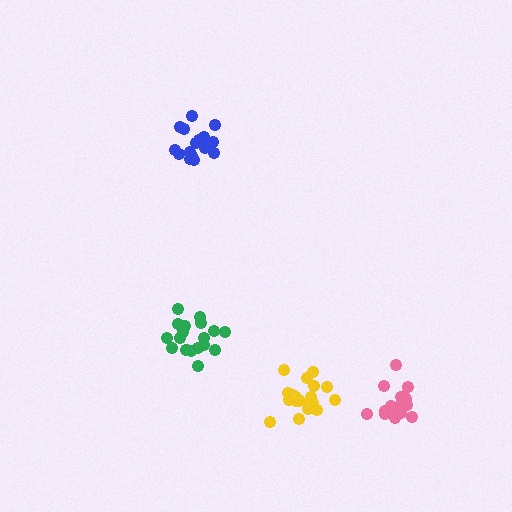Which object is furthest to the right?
The pink cluster is rightmost.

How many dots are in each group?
Group 1: 18 dots, Group 2: 20 dots, Group 3: 19 dots, Group 4: 17 dots (74 total).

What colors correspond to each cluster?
The clusters are colored: green, yellow, pink, blue.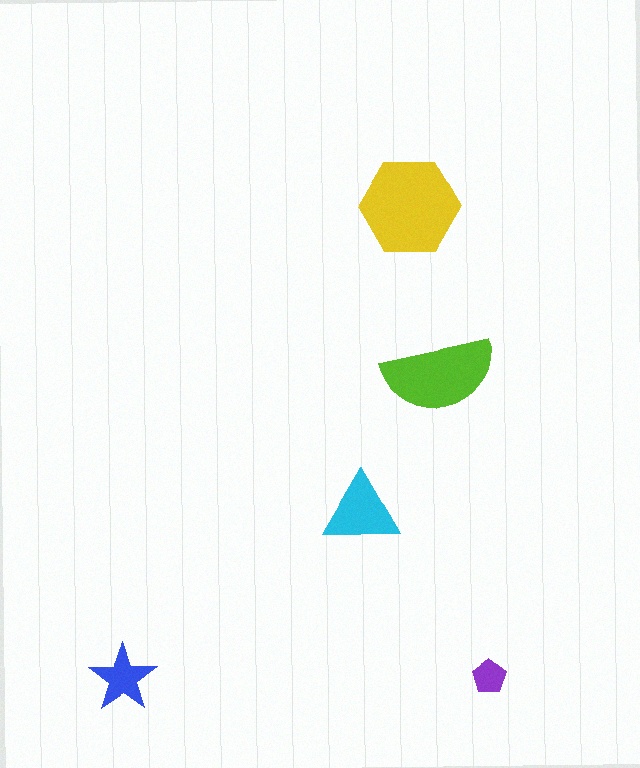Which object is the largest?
The yellow hexagon.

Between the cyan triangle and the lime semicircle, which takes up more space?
The lime semicircle.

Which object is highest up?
The yellow hexagon is topmost.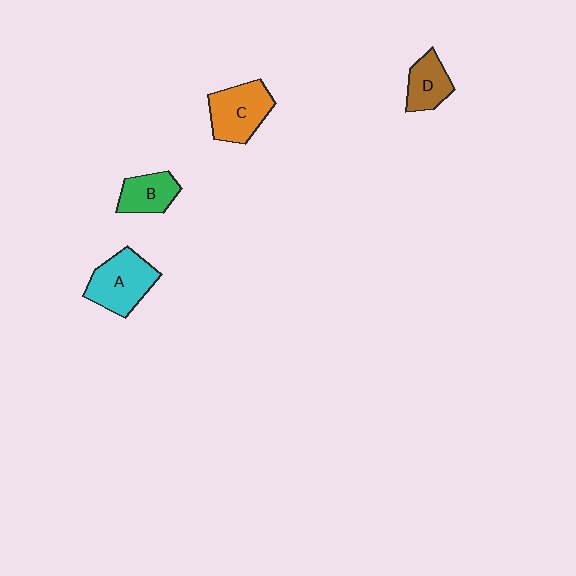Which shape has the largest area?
Shape A (cyan).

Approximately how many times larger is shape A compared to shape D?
Approximately 1.5 times.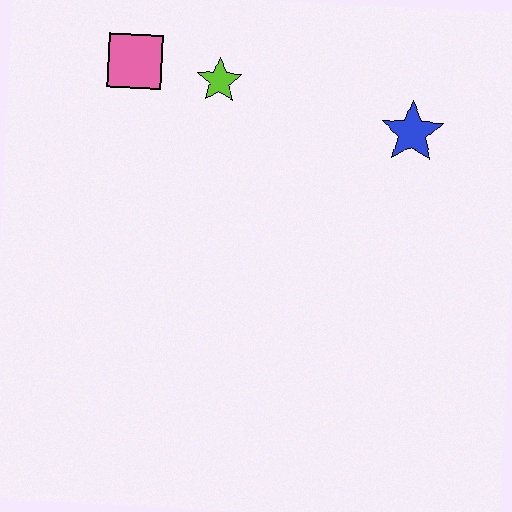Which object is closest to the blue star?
The lime star is closest to the blue star.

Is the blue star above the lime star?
No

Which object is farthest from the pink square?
The blue star is farthest from the pink square.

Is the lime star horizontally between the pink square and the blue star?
Yes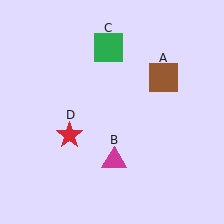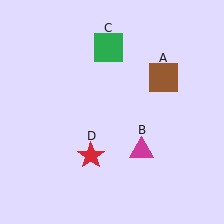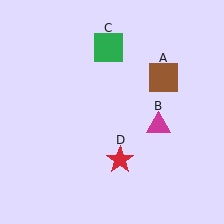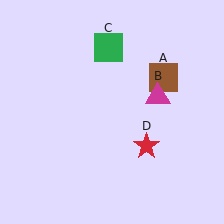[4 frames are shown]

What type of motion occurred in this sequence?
The magenta triangle (object B), red star (object D) rotated counterclockwise around the center of the scene.